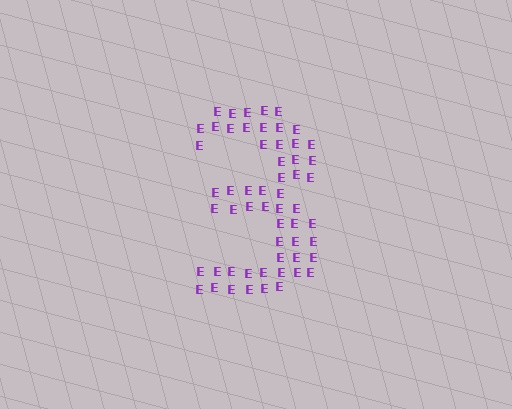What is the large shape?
The large shape is the digit 3.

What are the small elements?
The small elements are letter E's.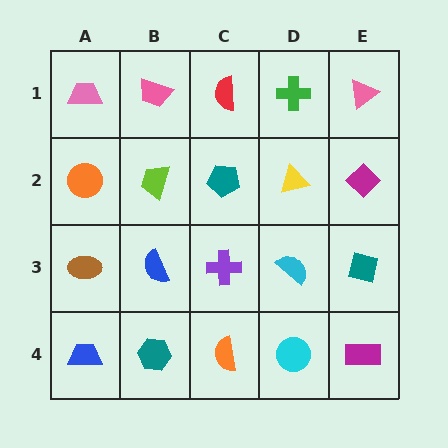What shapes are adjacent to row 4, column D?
A cyan semicircle (row 3, column D), an orange semicircle (row 4, column C), a magenta rectangle (row 4, column E).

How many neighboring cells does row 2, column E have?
3.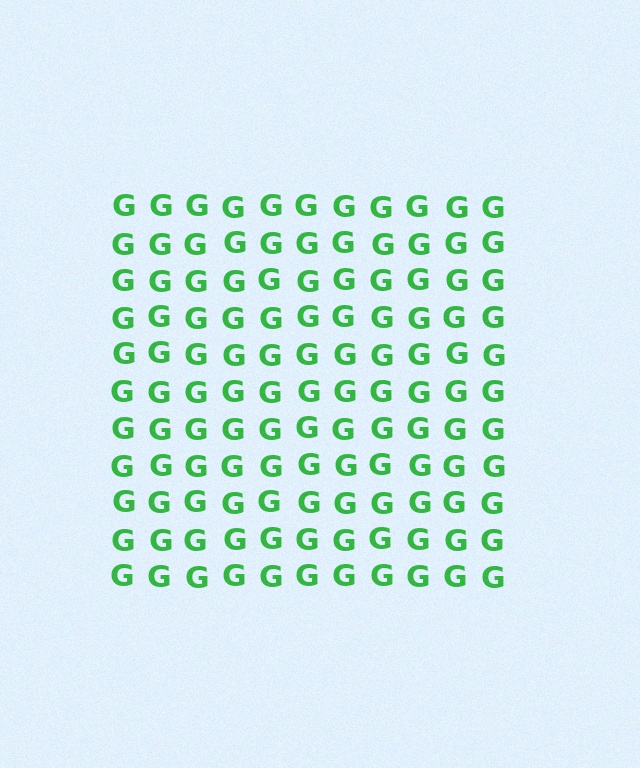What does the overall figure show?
The overall figure shows a square.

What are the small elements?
The small elements are letter G's.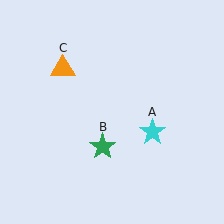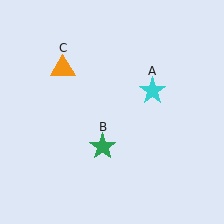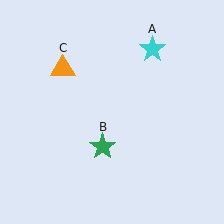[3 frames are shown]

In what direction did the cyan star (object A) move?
The cyan star (object A) moved up.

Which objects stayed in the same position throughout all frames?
Green star (object B) and orange triangle (object C) remained stationary.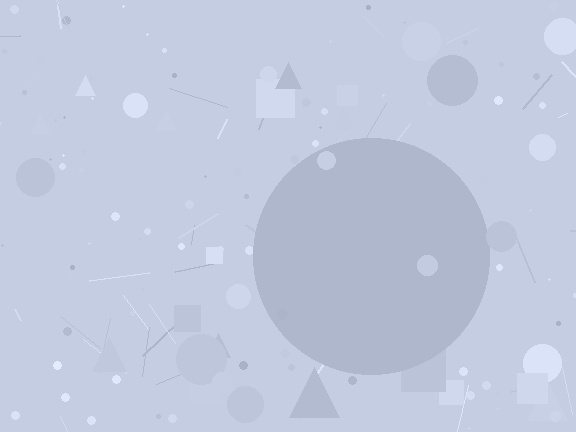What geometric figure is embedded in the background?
A circle is embedded in the background.